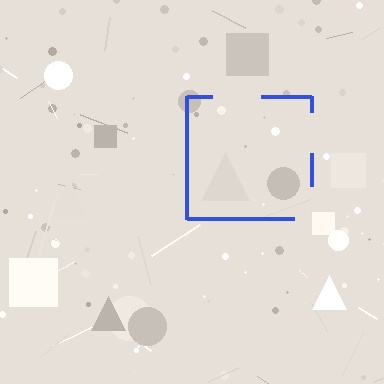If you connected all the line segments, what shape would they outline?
They would outline a square.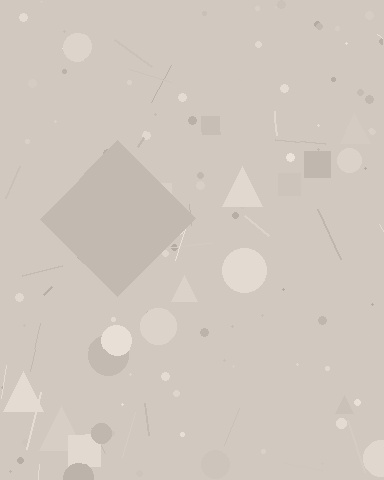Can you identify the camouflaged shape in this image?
The camouflaged shape is a diamond.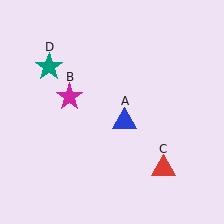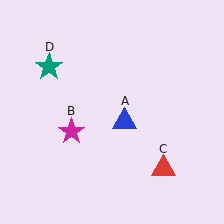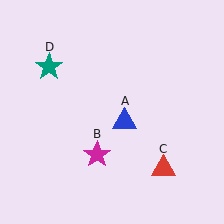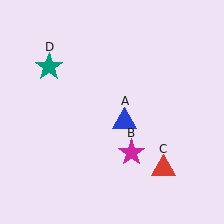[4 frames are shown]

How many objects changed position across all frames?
1 object changed position: magenta star (object B).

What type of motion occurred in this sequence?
The magenta star (object B) rotated counterclockwise around the center of the scene.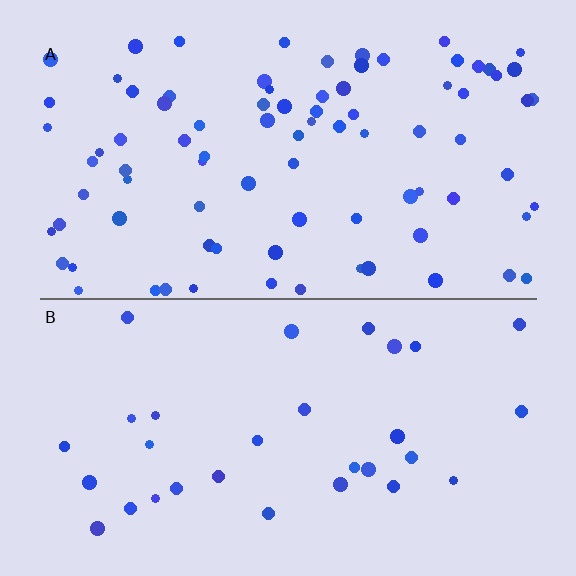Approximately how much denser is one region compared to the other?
Approximately 2.8× — region A over region B.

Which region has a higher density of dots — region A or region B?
A (the top).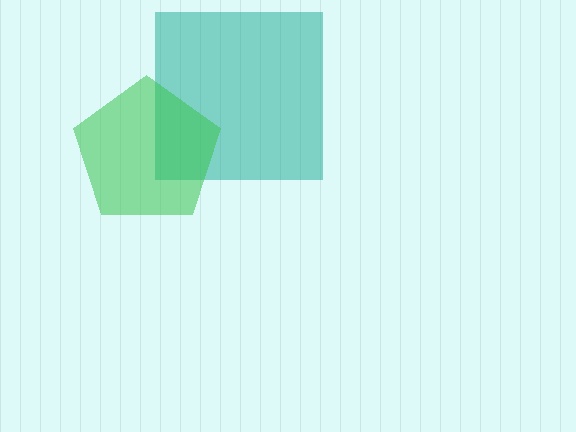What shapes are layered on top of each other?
The layered shapes are: a teal square, a green pentagon.